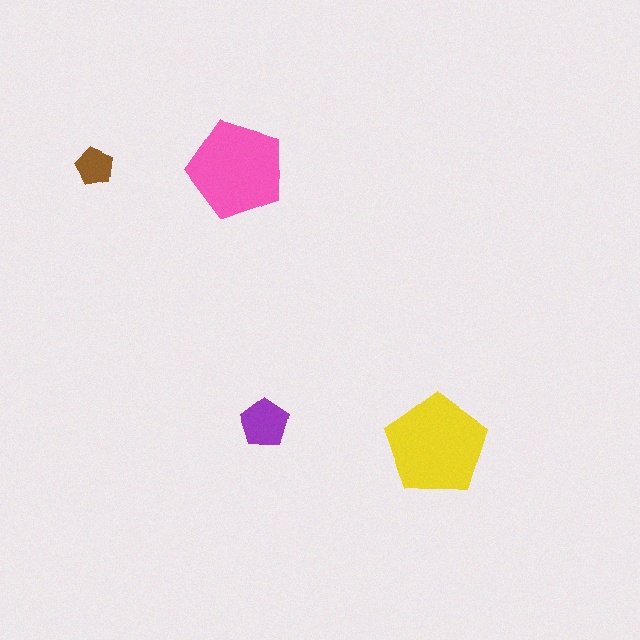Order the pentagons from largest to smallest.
the yellow one, the pink one, the purple one, the brown one.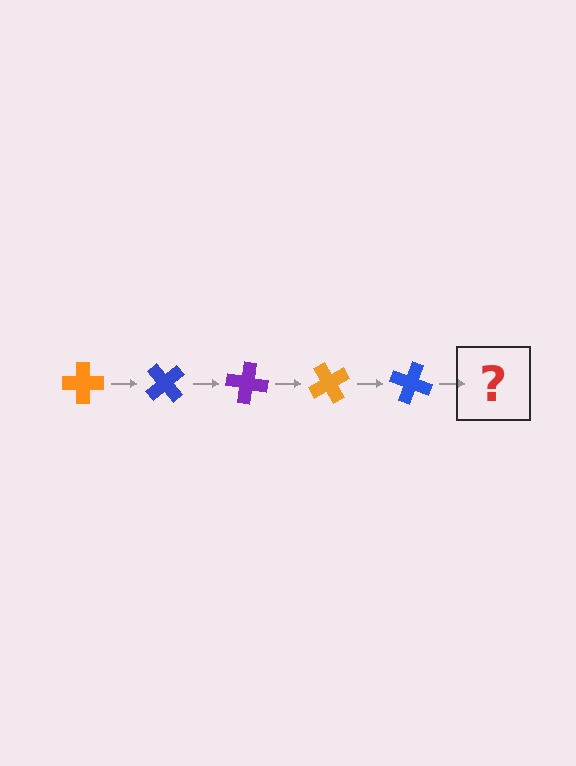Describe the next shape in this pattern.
It should be a purple cross, rotated 250 degrees from the start.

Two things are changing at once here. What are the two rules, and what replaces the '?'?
The two rules are that it rotates 50 degrees each step and the color cycles through orange, blue, and purple. The '?' should be a purple cross, rotated 250 degrees from the start.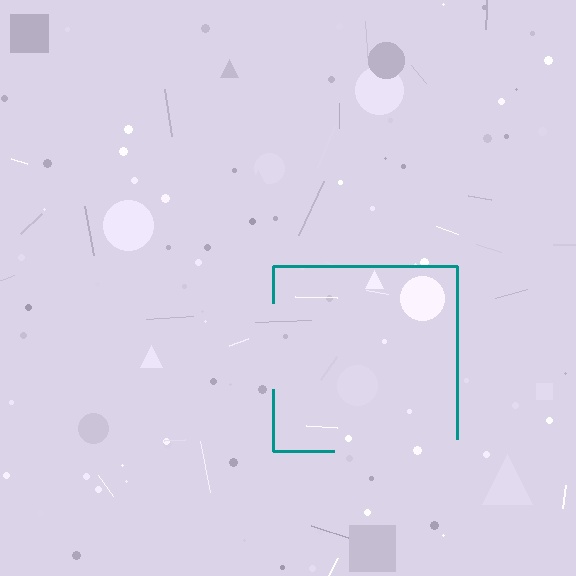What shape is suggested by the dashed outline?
The dashed outline suggests a square.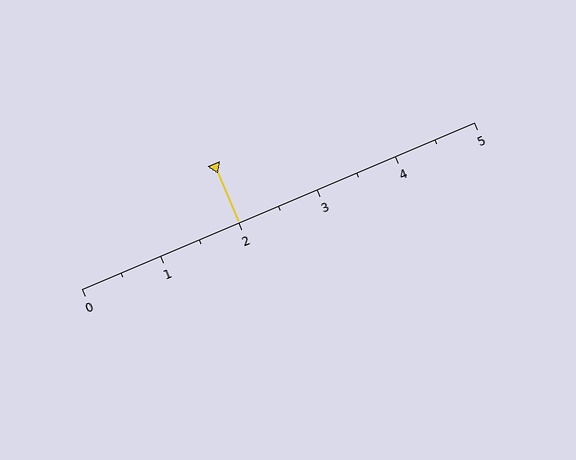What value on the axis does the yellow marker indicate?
The marker indicates approximately 2.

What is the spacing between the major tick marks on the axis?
The major ticks are spaced 1 apart.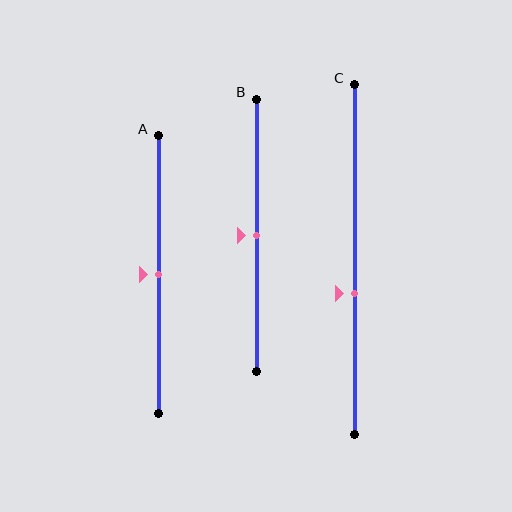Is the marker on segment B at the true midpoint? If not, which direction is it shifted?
Yes, the marker on segment B is at the true midpoint.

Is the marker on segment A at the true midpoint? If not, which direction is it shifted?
Yes, the marker on segment A is at the true midpoint.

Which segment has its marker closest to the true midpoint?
Segment A has its marker closest to the true midpoint.